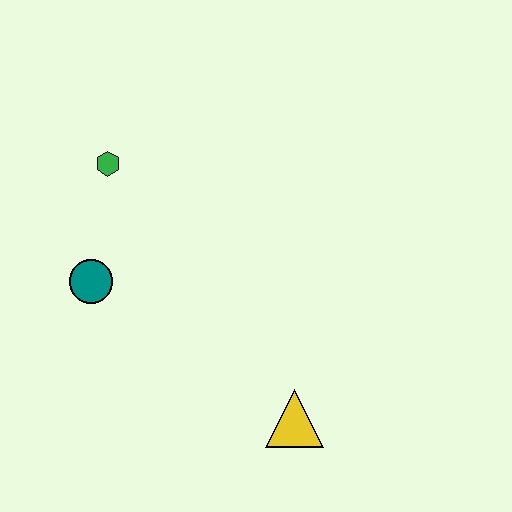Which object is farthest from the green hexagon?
The yellow triangle is farthest from the green hexagon.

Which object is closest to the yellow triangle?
The teal circle is closest to the yellow triangle.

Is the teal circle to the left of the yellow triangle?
Yes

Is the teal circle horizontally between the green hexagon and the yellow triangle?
No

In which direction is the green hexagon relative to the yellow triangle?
The green hexagon is above the yellow triangle.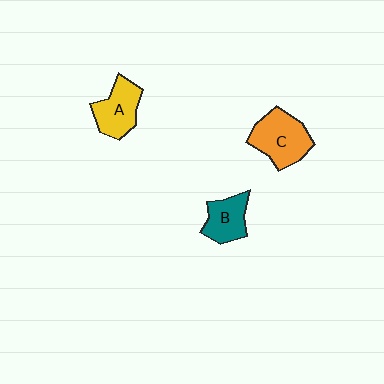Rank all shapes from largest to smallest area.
From largest to smallest: C (orange), A (yellow), B (teal).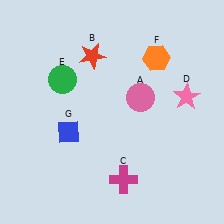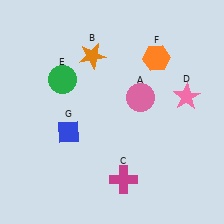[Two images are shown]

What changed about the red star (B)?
In Image 1, B is red. In Image 2, it changed to orange.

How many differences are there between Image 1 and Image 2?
There is 1 difference between the two images.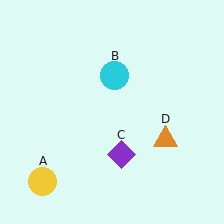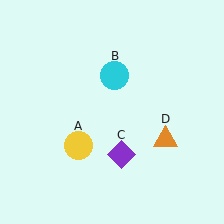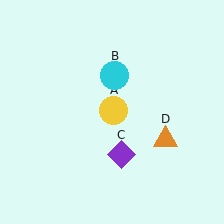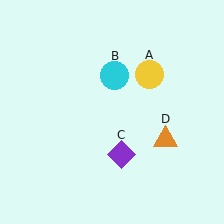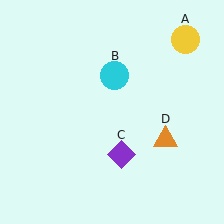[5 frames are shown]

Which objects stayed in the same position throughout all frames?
Cyan circle (object B) and purple diamond (object C) and orange triangle (object D) remained stationary.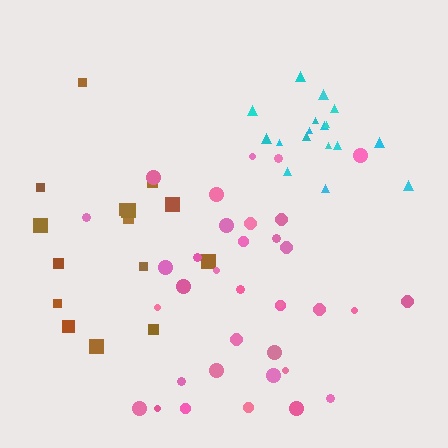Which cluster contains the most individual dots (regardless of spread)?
Pink (35).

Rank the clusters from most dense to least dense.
cyan, pink, brown.